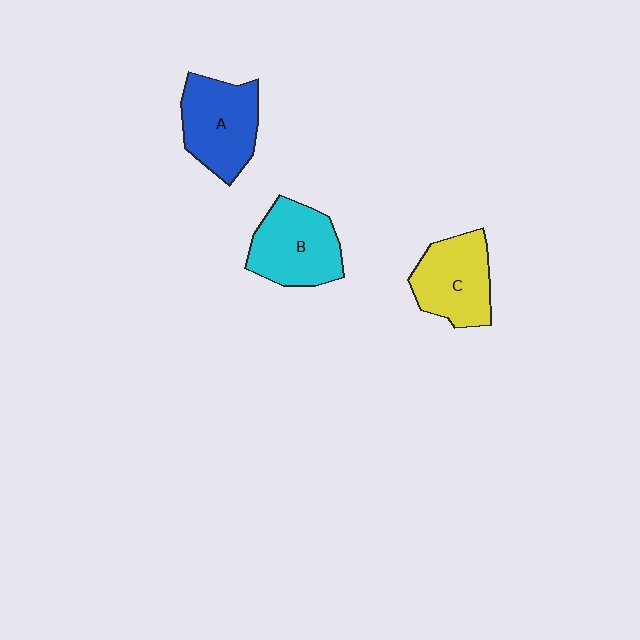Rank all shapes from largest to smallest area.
From largest to smallest: A (blue), B (cyan), C (yellow).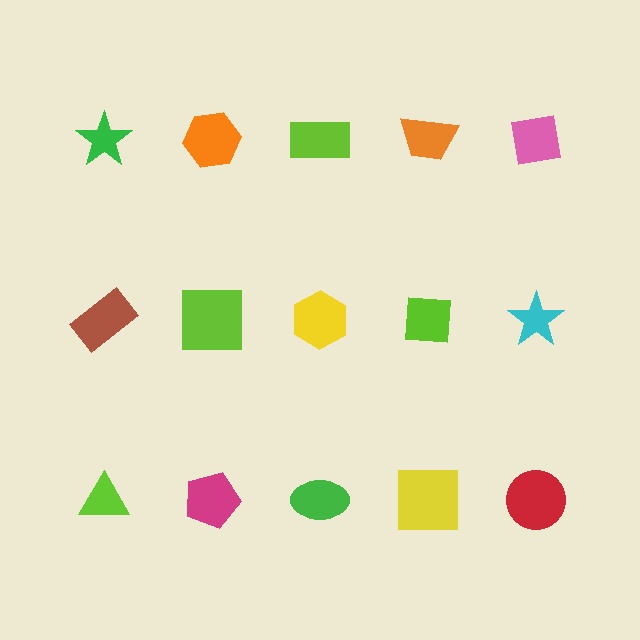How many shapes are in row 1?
5 shapes.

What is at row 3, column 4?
A yellow square.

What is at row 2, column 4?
A lime square.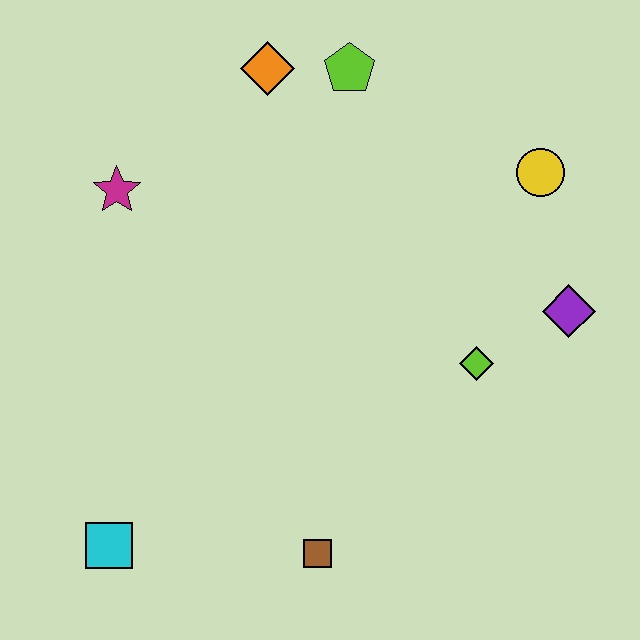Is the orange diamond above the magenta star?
Yes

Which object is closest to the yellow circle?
The purple diamond is closest to the yellow circle.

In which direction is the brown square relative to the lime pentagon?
The brown square is below the lime pentagon.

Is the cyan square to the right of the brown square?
No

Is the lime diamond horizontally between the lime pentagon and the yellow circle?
Yes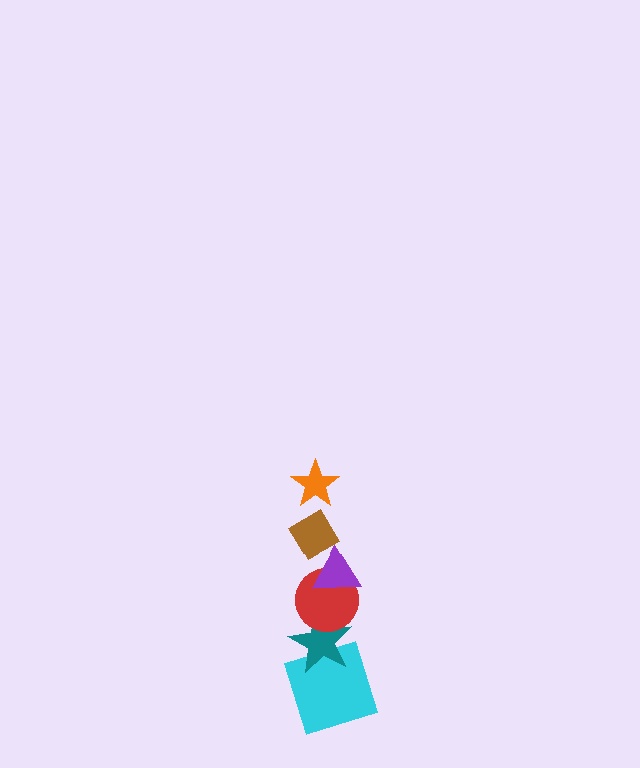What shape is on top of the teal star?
The red circle is on top of the teal star.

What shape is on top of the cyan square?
The teal star is on top of the cyan square.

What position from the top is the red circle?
The red circle is 4th from the top.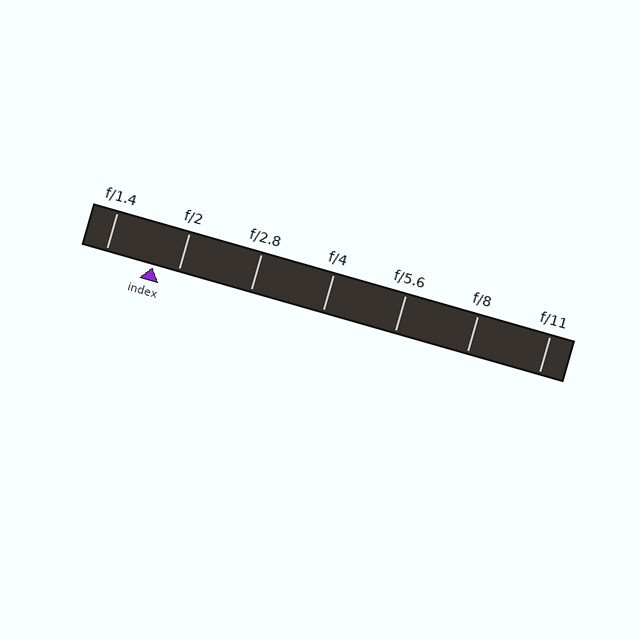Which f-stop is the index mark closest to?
The index mark is closest to f/2.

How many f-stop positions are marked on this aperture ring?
There are 7 f-stop positions marked.